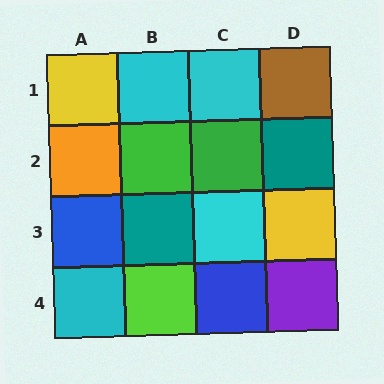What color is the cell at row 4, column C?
Blue.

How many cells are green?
2 cells are green.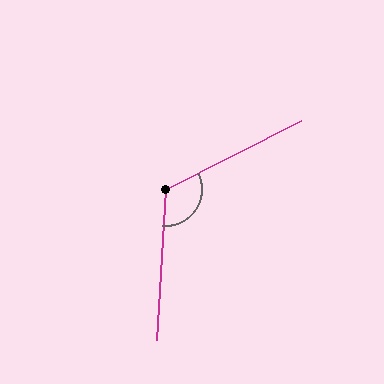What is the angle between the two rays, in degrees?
Approximately 120 degrees.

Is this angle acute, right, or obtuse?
It is obtuse.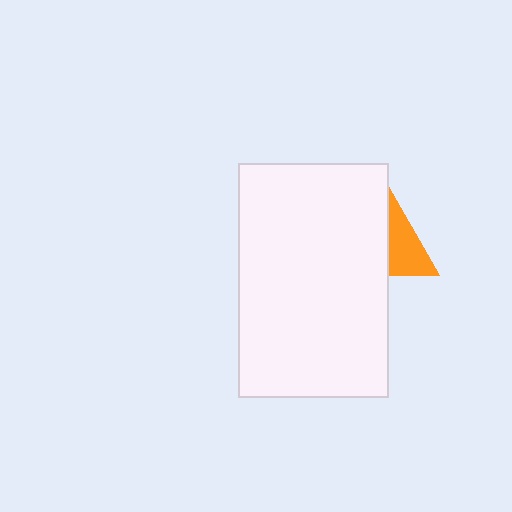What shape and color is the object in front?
The object in front is a white rectangle.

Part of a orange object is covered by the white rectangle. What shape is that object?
It is a triangle.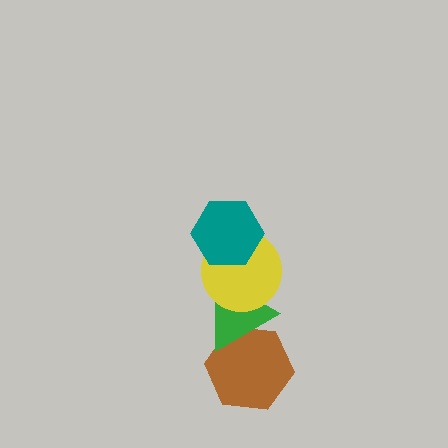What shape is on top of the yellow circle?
The teal hexagon is on top of the yellow circle.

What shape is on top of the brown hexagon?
The green triangle is on top of the brown hexagon.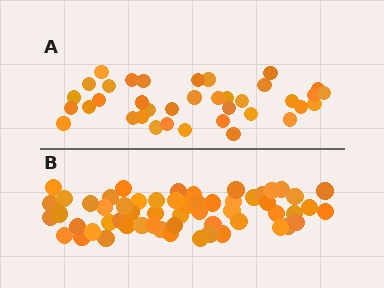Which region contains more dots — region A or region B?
Region B (the bottom region) has more dots.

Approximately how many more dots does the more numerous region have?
Region B has approximately 20 more dots than region A.